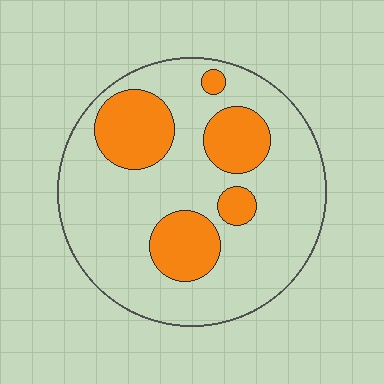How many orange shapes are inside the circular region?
5.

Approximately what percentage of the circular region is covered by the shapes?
Approximately 25%.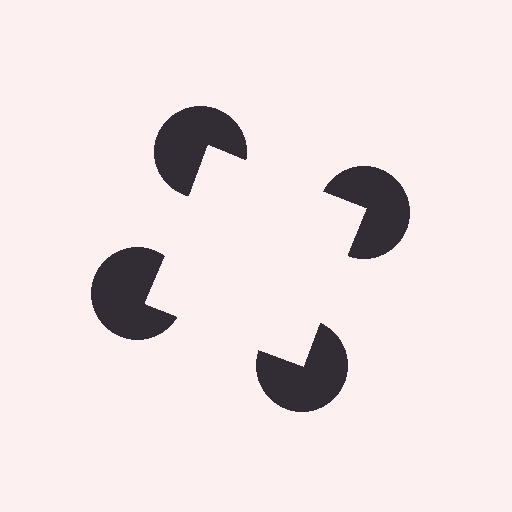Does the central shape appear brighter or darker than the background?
It typically appears slightly brighter than the background, even though no actual brightness change is drawn.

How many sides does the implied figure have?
4 sides.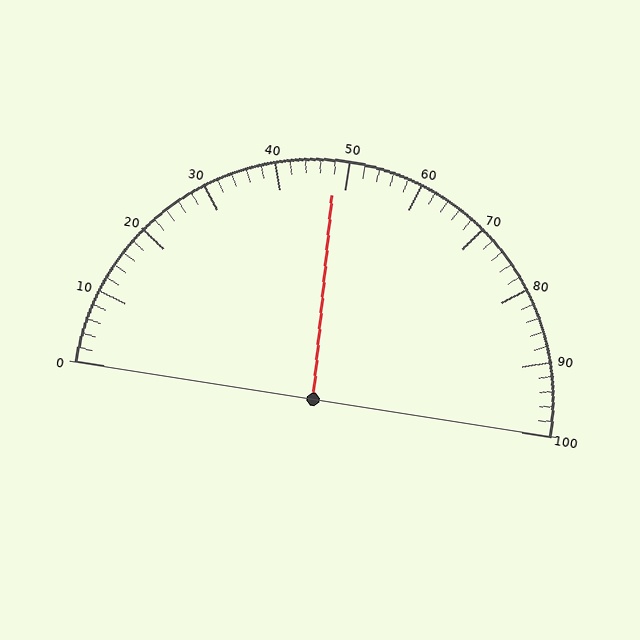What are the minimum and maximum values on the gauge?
The gauge ranges from 0 to 100.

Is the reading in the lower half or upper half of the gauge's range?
The reading is in the lower half of the range (0 to 100).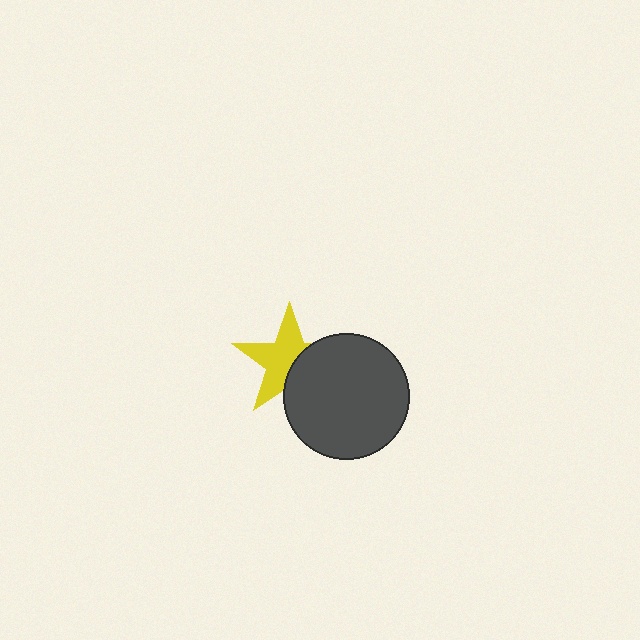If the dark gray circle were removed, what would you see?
You would see the complete yellow star.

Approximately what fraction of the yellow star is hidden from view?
Roughly 39% of the yellow star is hidden behind the dark gray circle.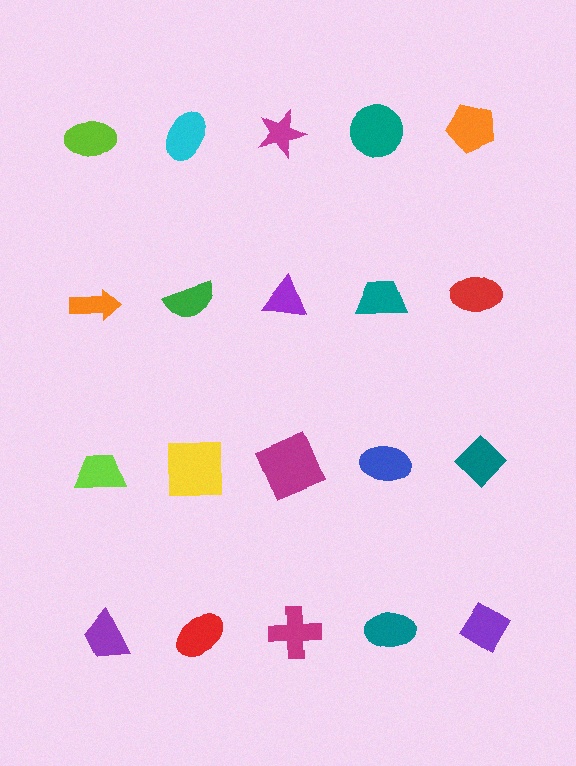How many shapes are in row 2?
5 shapes.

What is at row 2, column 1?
An orange arrow.